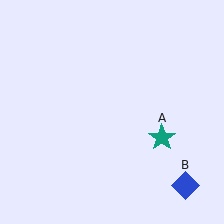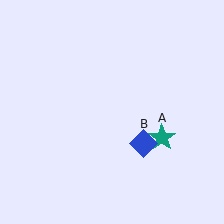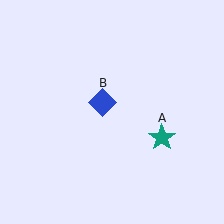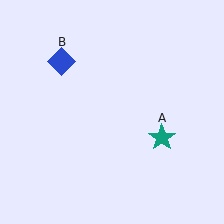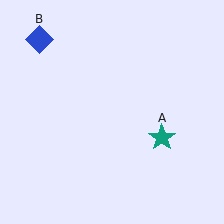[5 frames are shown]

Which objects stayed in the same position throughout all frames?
Teal star (object A) remained stationary.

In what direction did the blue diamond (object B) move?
The blue diamond (object B) moved up and to the left.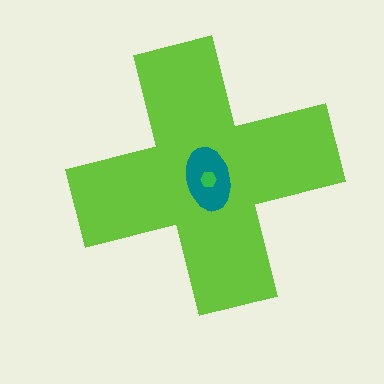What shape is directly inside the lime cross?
The teal ellipse.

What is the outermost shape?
The lime cross.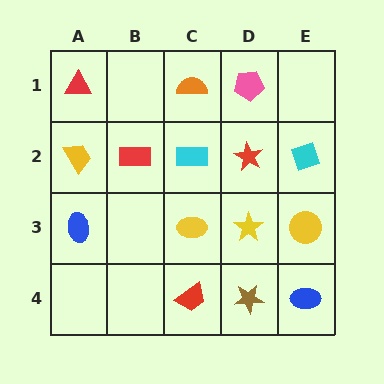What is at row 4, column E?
A blue ellipse.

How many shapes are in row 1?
3 shapes.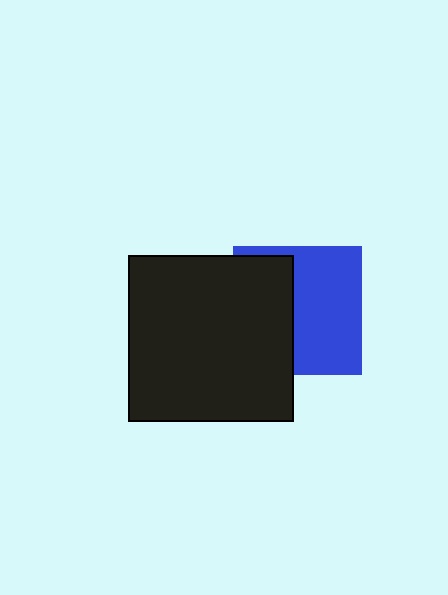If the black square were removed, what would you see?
You would see the complete blue square.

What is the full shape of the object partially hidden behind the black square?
The partially hidden object is a blue square.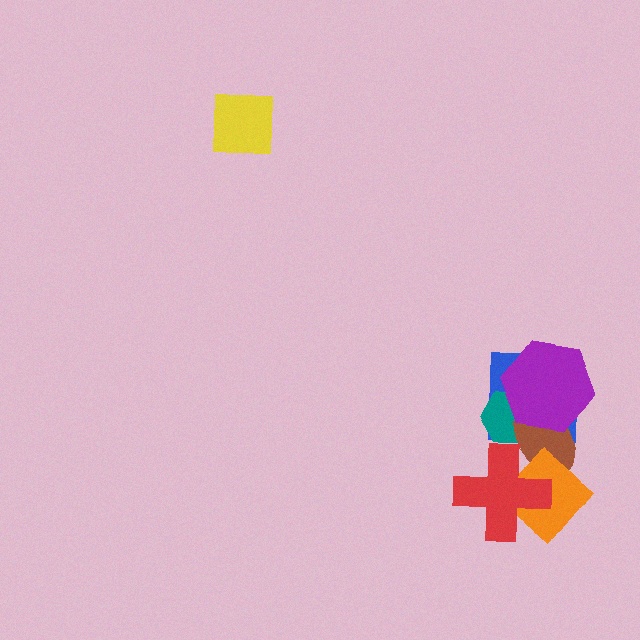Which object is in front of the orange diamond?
The red cross is in front of the orange diamond.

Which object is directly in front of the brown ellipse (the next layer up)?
The purple hexagon is directly in front of the brown ellipse.